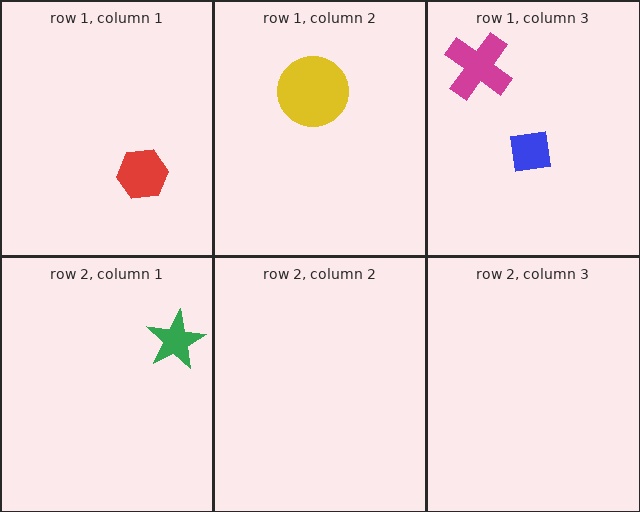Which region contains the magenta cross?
The row 1, column 3 region.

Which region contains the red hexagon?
The row 1, column 1 region.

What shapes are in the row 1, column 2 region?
The yellow circle.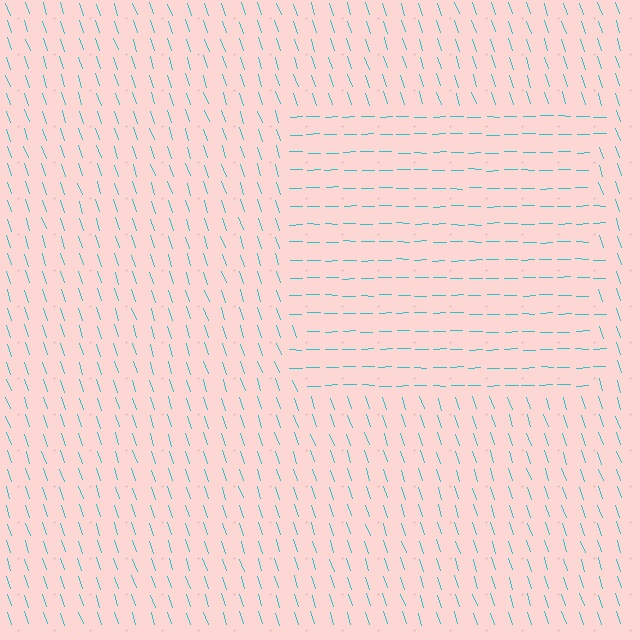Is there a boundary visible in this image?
Yes, there is a texture boundary formed by a change in line orientation.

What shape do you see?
I see a rectangle.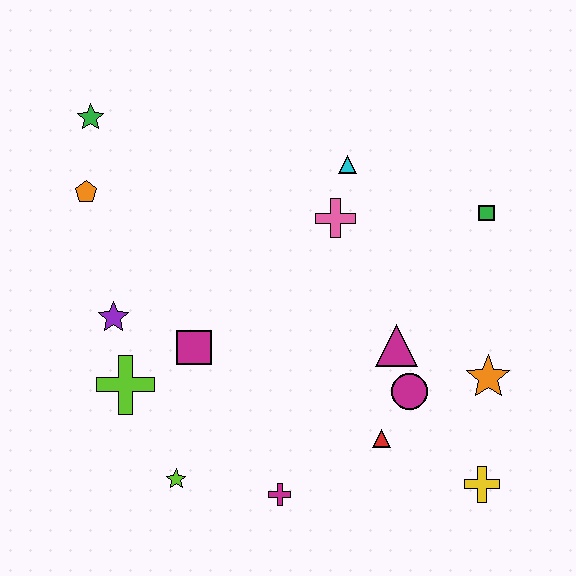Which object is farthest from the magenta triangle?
The green star is farthest from the magenta triangle.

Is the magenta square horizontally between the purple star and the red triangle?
Yes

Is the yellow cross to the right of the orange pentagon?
Yes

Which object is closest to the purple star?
The lime cross is closest to the purple star.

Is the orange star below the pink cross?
Yes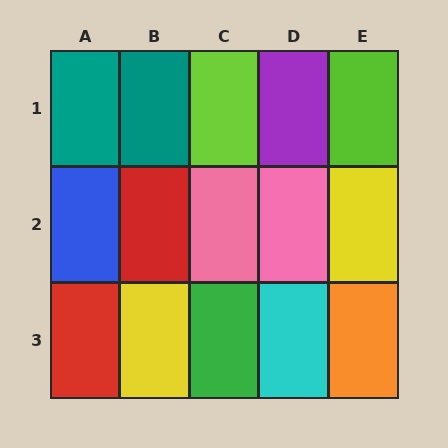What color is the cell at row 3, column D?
Cyan.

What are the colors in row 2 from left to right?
Blue, red, pink, pink, yellow.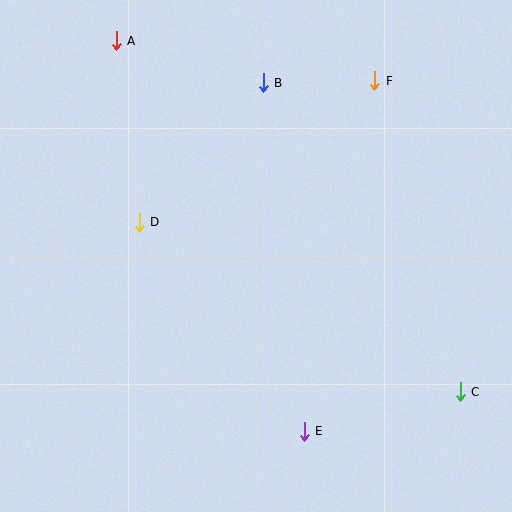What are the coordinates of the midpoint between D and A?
The midpoint between D and A is at (128, 132).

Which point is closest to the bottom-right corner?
Point C is closest to the bottom-right corner.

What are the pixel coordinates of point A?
Point A is at (116, 41).